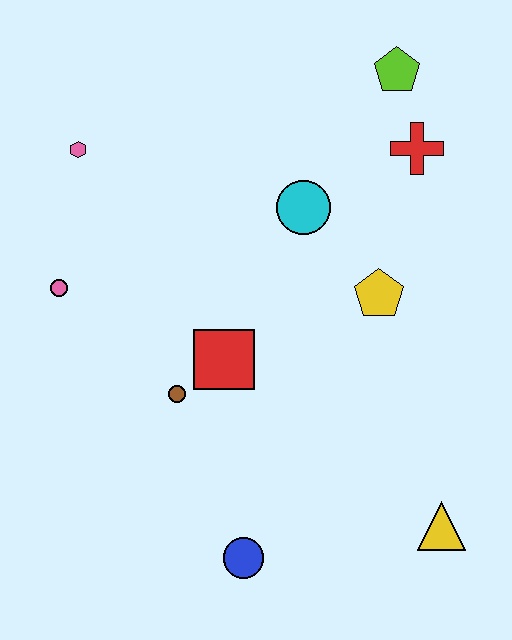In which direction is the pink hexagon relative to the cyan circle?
The pink hexagon is to the left of the cyan circle.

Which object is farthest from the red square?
The lime pentagon is farthest from the red square.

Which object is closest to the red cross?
The lime pentagon is closest to the red cross.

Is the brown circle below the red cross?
Yes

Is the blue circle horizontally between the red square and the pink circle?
No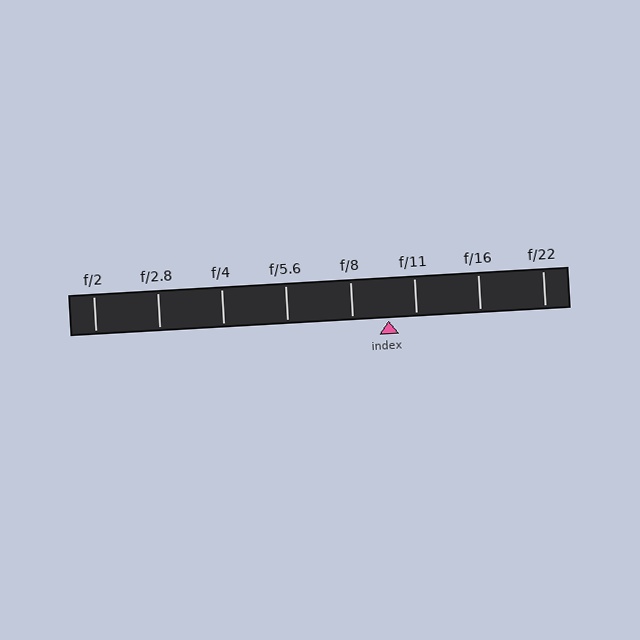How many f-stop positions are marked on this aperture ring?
There are 8 f-stop positions marked.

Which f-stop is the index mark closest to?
The index mark is closest to f/11.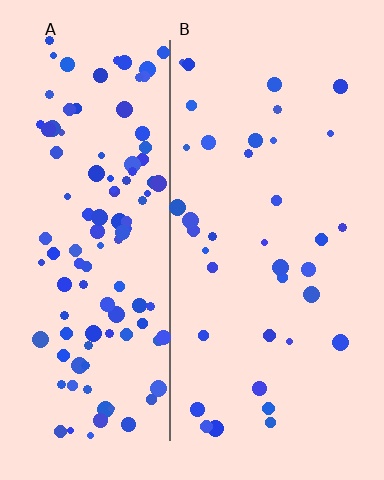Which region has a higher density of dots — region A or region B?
A (the left).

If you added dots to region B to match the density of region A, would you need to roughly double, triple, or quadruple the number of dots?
Approximately triple.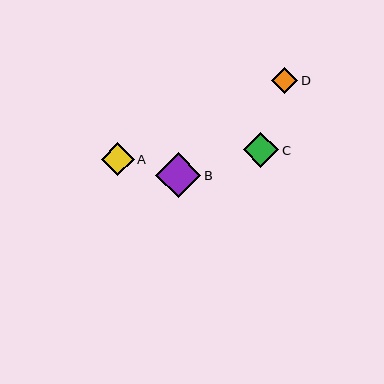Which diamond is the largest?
Diamond B is the largest with a size of approximately 45 pixels.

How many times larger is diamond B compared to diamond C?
Diamond B is approximately 1.3 times the size of diamond C.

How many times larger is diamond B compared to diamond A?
Diamond B is approximately 1.4 times the size of diamond A.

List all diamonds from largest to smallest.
From largest to smallest: B, C, A, D.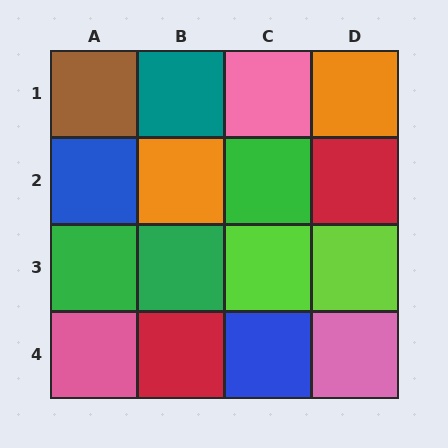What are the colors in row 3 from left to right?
Green, green, lime, lime.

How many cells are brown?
1 cell is brown.